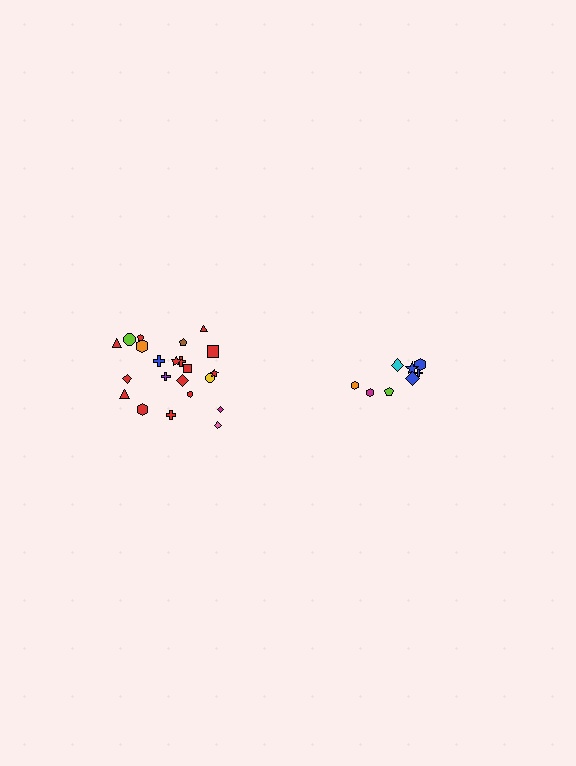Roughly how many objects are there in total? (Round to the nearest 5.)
Roughly 30 objects in total.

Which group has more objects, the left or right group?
The left group.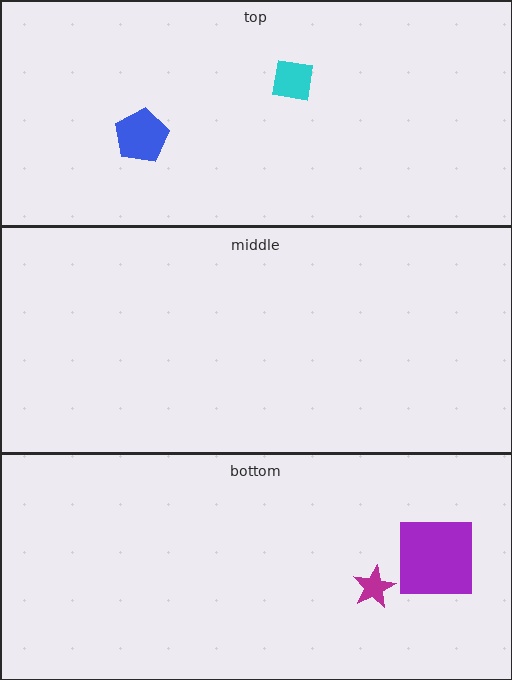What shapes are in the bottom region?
The purple square, the magenta star.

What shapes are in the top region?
The blue pentagon, the cyan square.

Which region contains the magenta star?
The bottom region.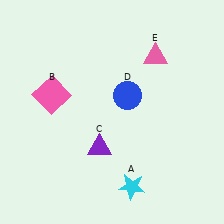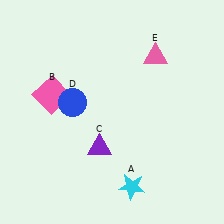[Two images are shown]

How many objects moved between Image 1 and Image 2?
1 object moved between the two images.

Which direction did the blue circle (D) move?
The blue circle (D) moved left.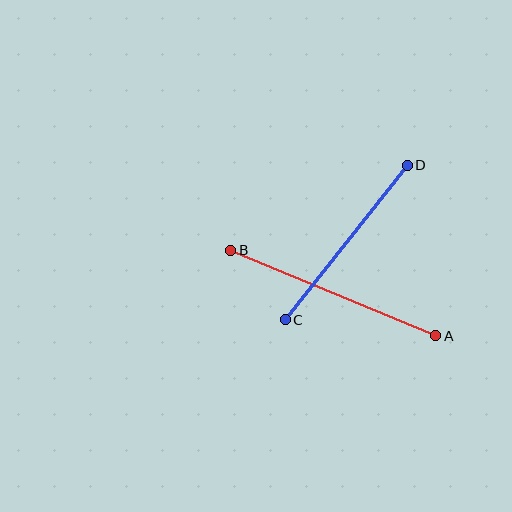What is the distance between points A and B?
The distance is approximately 222 pixels.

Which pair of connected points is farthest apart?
Points A and B are farthest apart.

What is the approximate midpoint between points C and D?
The midpoint is at approximately (346, 243) pixels.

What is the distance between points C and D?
The distance is approximately 197 pixels.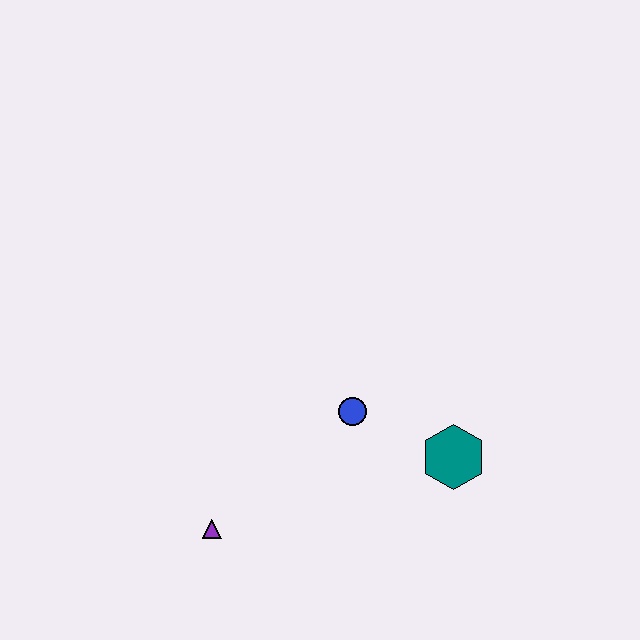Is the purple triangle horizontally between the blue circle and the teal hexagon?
No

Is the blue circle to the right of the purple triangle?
Yes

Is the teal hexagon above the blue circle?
No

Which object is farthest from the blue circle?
The purple triangle is farthest from the blue circle.